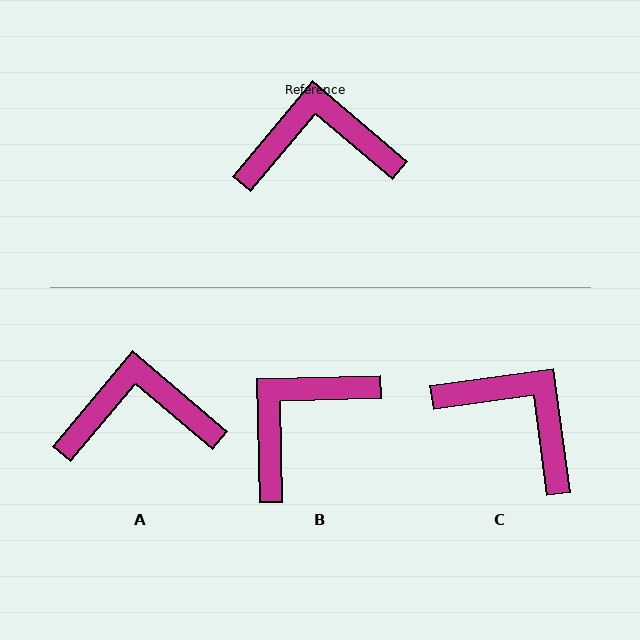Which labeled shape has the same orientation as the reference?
A.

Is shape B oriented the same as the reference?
No, it is off by about 42 degrees.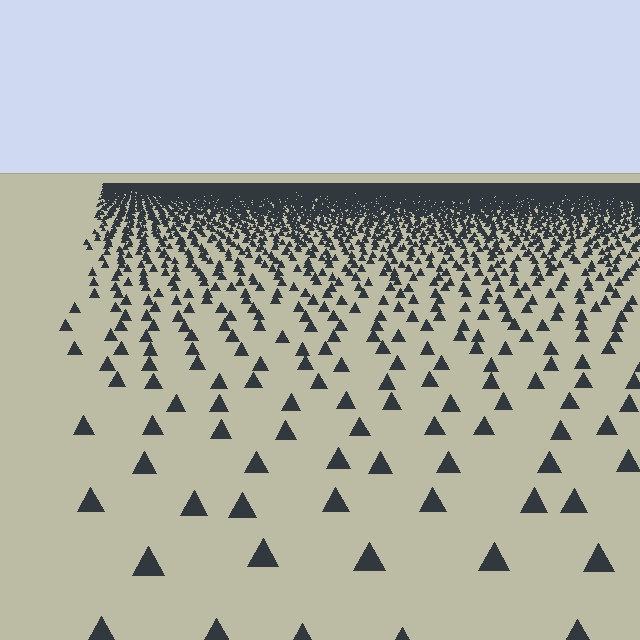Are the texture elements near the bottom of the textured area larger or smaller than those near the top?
Larger. Near the bottom, elements are closer to the viewer and appear at a bigger on-screen size.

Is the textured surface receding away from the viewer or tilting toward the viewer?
The surface is receding away from the viewer. Texture elements get smaller and denser toward the top.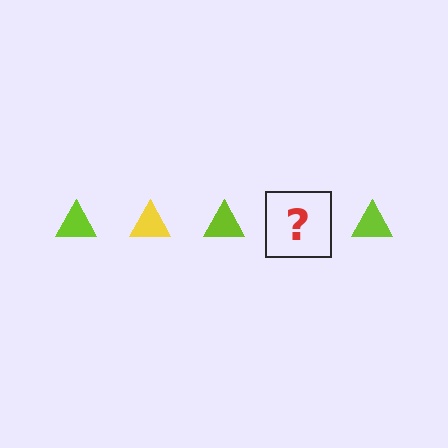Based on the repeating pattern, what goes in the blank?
The blank should be a yellow triangle.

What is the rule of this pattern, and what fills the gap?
The rule is that the pattern cycles through lime, yellow triangles. The gap should be filled with a yellow triangle.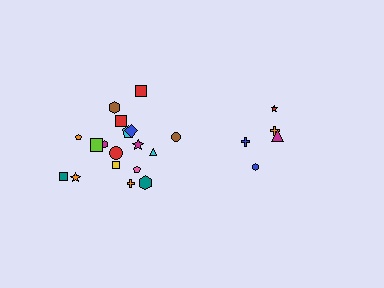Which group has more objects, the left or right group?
The left group.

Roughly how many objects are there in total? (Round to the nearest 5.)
Roughly 25 objects in total.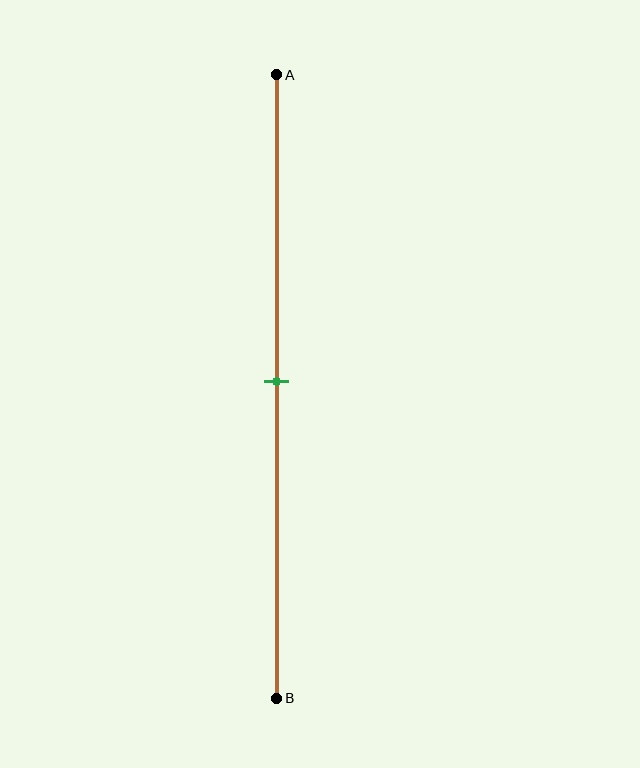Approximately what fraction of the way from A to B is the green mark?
The green mark is approximately 50% of the way from A to B.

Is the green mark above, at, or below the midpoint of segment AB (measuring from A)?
The green mark is approximately at the midpoint of segment AB.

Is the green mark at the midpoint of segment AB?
Yes, the mark is approximately at the midpoint.